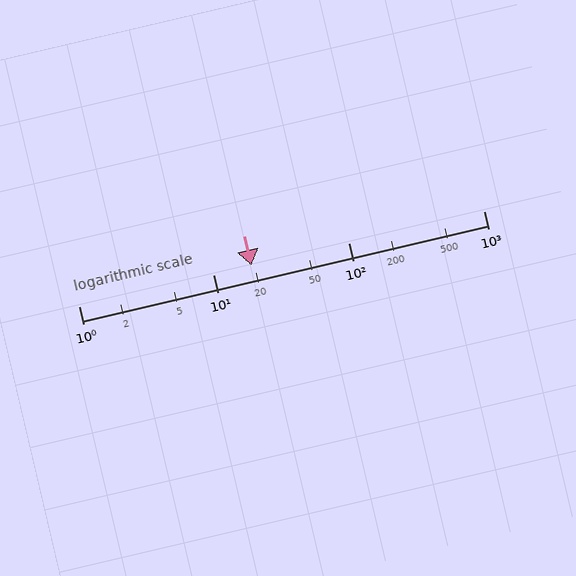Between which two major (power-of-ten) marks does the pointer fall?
The pointer is between 10 and 100.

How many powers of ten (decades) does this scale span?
The scale spans 3 decades, from 1 to 1000.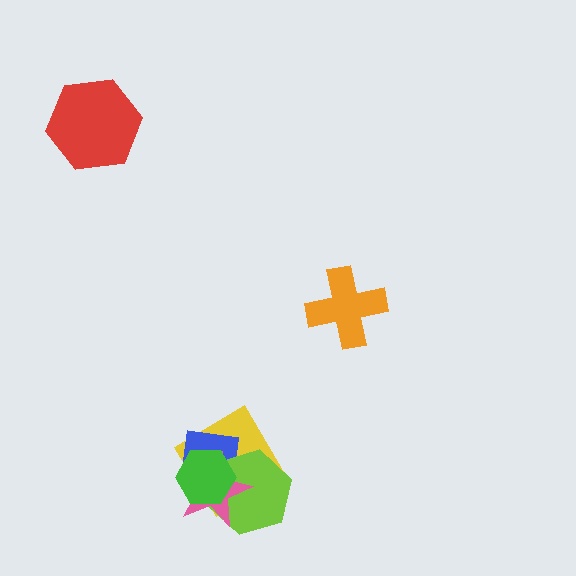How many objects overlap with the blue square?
4 objects overlap with the blue square.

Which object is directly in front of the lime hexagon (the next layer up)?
The pink star is directly in front of the lime hexagon.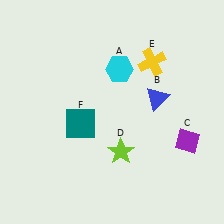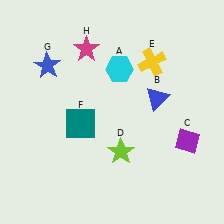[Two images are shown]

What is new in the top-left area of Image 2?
A magenta star (H) was added in the top-left area of Image 2.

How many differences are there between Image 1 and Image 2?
There are 2 differences between the two images.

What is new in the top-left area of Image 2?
A blue star (G) was added in the top-left area of Image 2.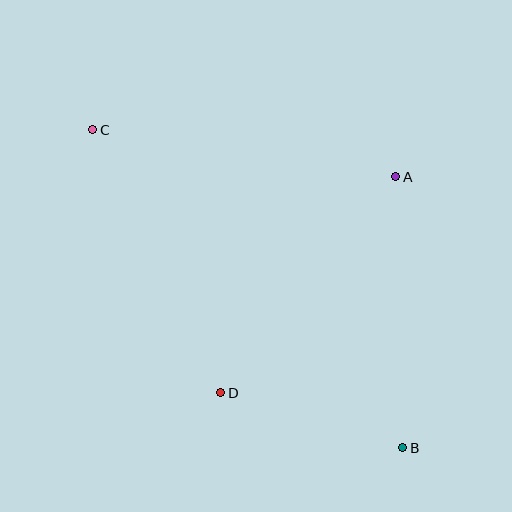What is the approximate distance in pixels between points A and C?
The distance between A and C is approximately 307 pixels.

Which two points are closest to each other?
Points B and D are closest to each other.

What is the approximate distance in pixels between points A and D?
The distance between A and D is approximately 278 pixels.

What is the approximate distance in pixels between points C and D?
The distance between C and D is approximately 293 pixels.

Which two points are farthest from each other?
Points B and C are farthest from each other.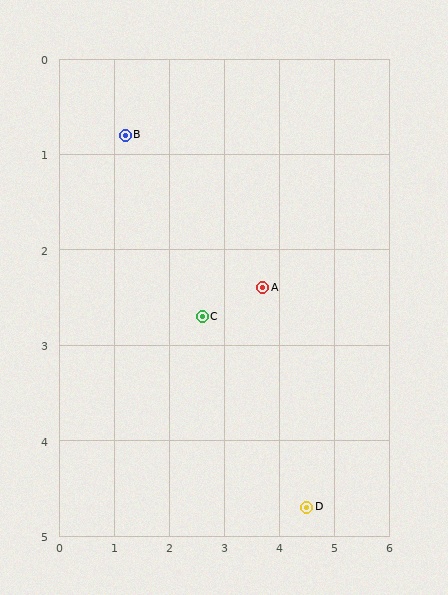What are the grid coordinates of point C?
Point C is at approximately (2.6, 2.7).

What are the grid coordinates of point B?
Point B is at approximately (1.2, 0.8).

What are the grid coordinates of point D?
Point D is at approximately (4.5, 4.7).